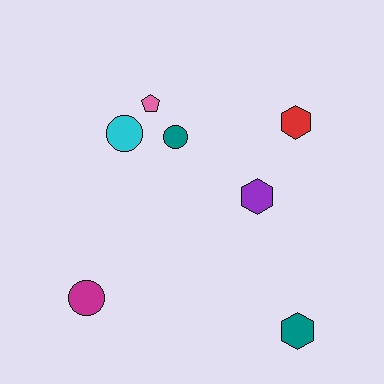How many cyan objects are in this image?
There is 1 cyan object.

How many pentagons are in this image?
There is 1 pentagon.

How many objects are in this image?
There are 7 objects.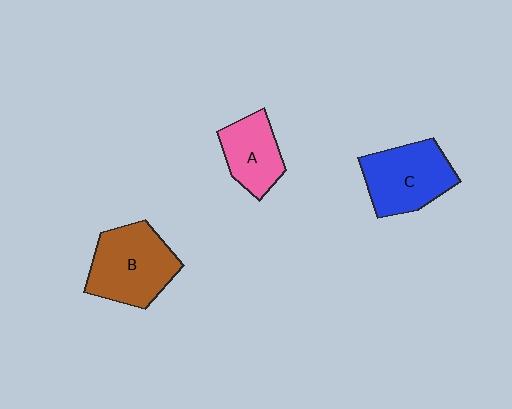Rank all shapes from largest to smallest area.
From largest to smallest: B (brown), C (blue), A (pink).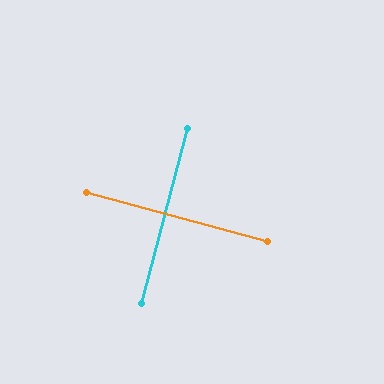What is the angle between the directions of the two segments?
Approximately 90 degrees.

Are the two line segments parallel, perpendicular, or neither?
Perpendicular — they meet at approximately 90°.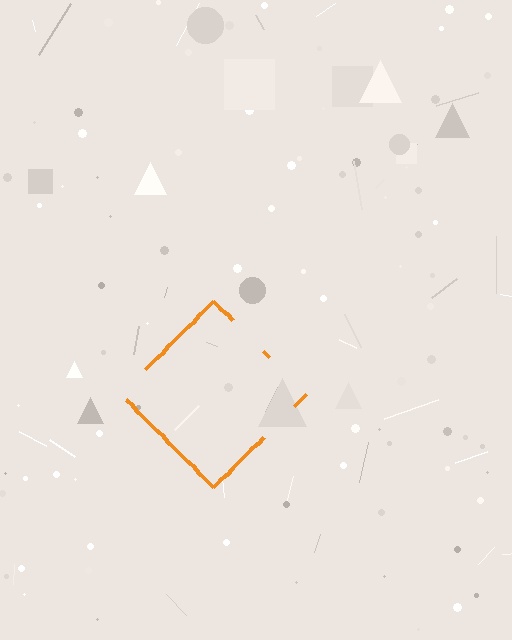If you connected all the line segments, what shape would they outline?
They would outline a diamond.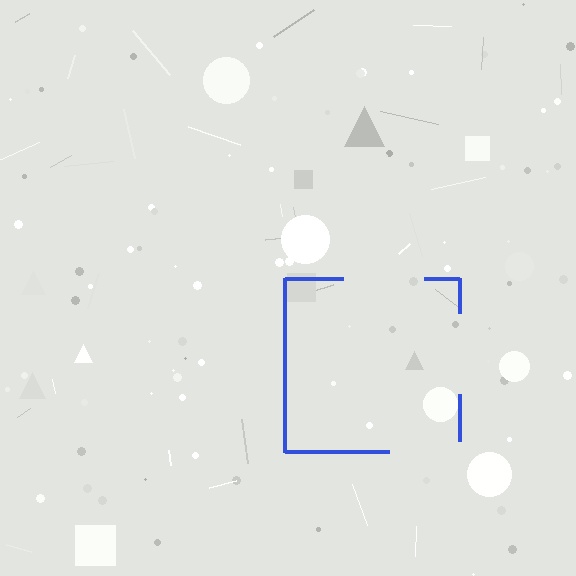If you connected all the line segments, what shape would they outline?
They would outline a square.